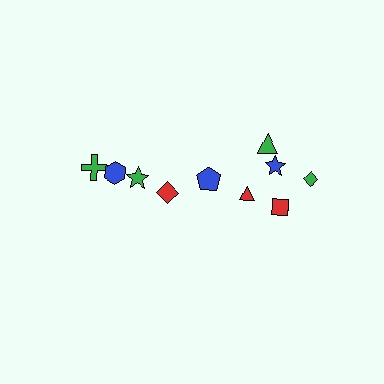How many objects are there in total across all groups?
There are 10 objects.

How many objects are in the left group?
There are 4 objects.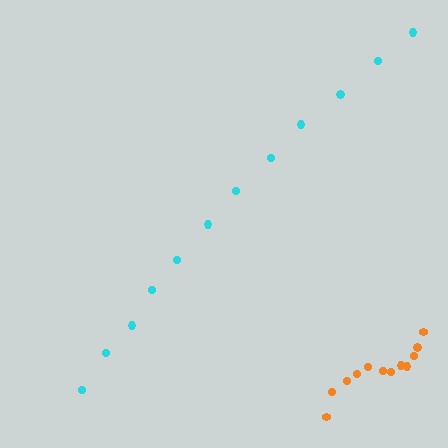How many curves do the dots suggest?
There are 2 distinct paths.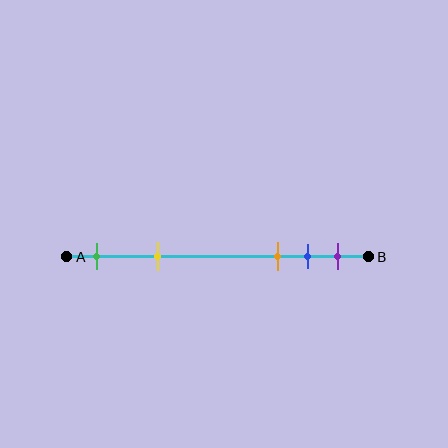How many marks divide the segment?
There are 5 marks dividing the segment.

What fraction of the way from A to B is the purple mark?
The purple mark is approximately 90% (0.9) of the way from A to B.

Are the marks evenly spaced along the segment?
No, the marks are not evenly spaced.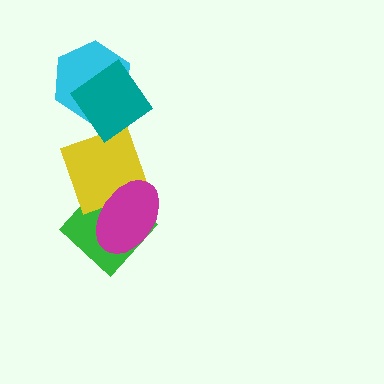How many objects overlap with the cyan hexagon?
1 object overlaps with the cyan hexagon.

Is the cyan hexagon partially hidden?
Yes, it is partially covered by another shape.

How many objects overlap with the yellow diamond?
3 objects overlap with the yellow diamond.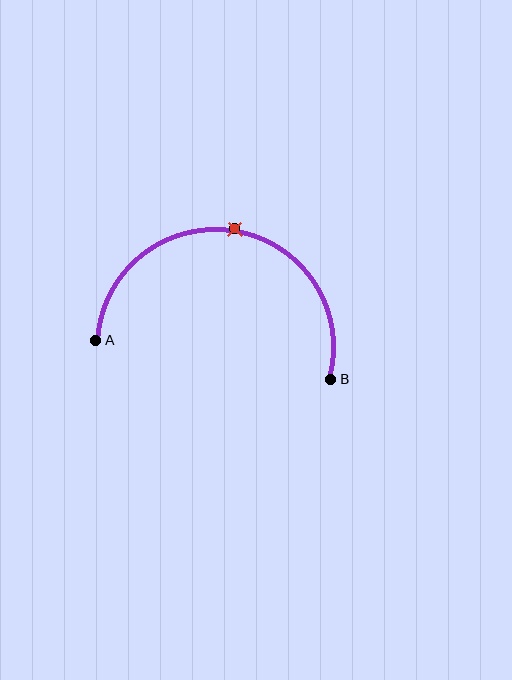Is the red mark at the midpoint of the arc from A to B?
Yes. The red mark lies on the arc at equal arc-length from both A and B — it is the arc midpoint.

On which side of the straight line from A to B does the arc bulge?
The arc bulges above the straight line connecting A and B.